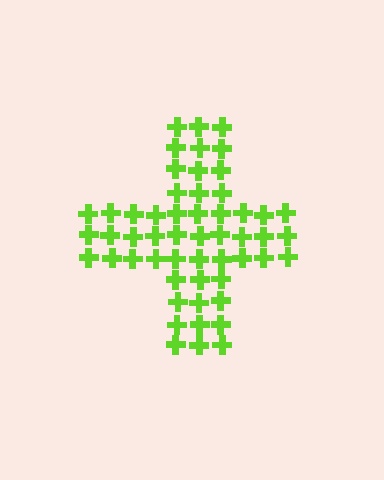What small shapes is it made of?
It is made of small crosses.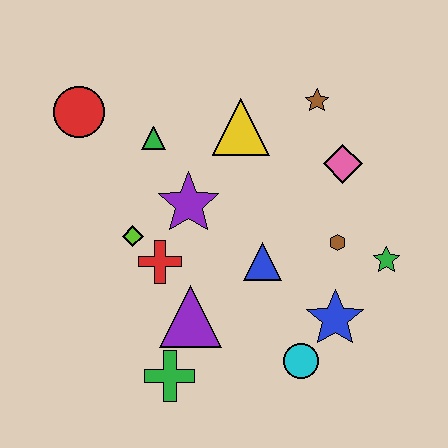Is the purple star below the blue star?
No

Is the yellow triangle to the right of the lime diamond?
Yes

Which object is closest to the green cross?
The purple triangle is closest to the green cross.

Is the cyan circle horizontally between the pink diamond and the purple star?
Yes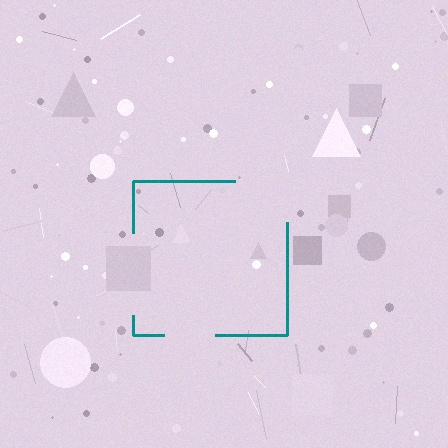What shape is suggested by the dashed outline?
The dashed outline suggests a square.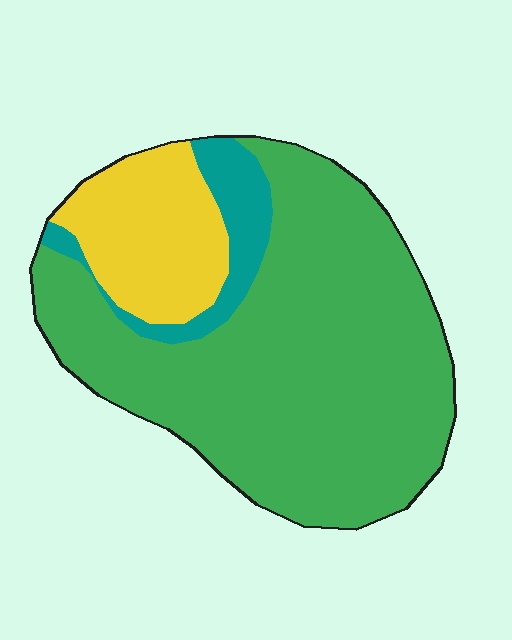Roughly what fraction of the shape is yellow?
Yellow takes up about one fifth (1/5) of the shape.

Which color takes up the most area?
Green, at roughly 70%.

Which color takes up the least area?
Teal, at roughly 10%.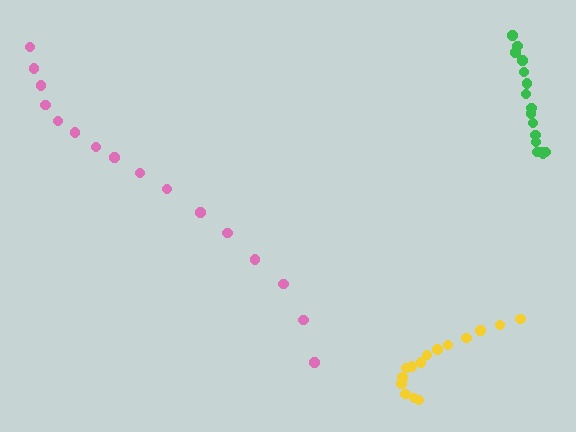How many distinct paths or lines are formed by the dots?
There are 3 distinct paths.